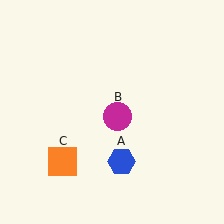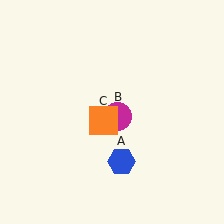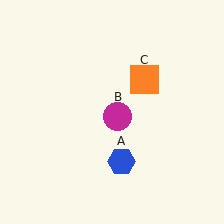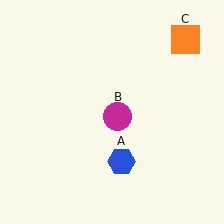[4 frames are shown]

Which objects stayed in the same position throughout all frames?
Blue hexagon (object A) and magenta circle (object B) remained stationary.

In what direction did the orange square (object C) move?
The orange square (object C) moved up and to the right.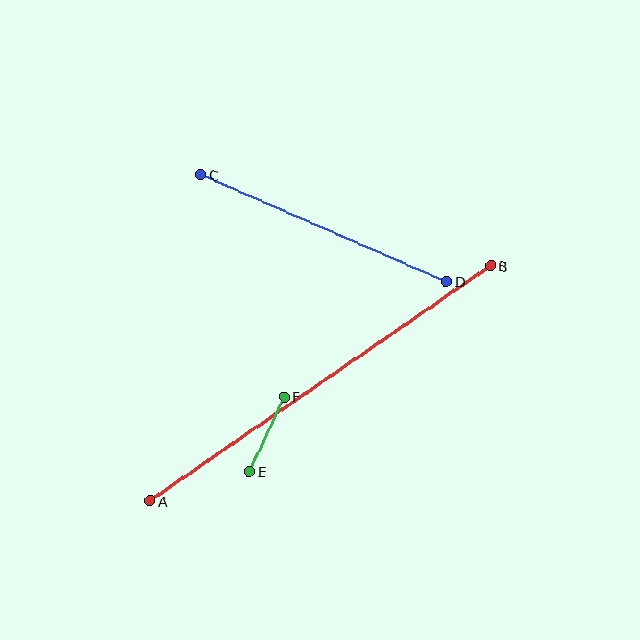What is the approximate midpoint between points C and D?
The midpoint is at approximately (323, 228) pixels.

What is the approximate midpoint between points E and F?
The midpoint is at approximately (267, 434) pixels.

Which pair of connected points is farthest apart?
Points A and B are farthest apart.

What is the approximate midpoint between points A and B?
The midpoint is at approximately (320, 383) pixels.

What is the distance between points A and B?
The distance is approximately 414 pixels.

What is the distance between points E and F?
The distance is approximately 82 pixels.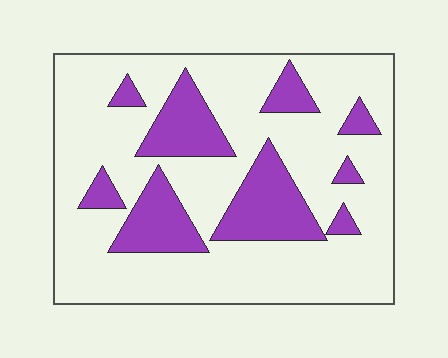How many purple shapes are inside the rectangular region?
9.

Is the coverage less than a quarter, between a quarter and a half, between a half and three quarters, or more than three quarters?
Less than a quarter.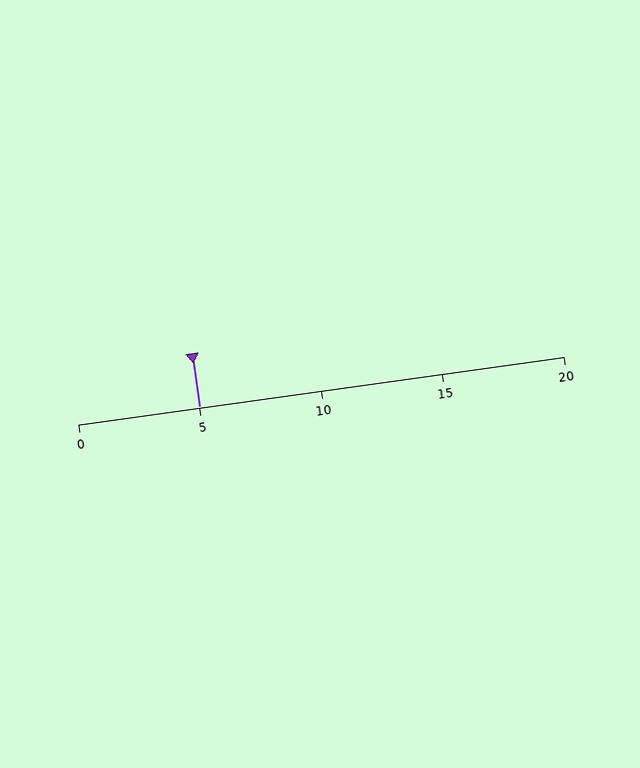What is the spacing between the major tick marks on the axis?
The major ticks are spaced 5 apart.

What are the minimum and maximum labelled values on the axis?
The axis runs from 0 to 20.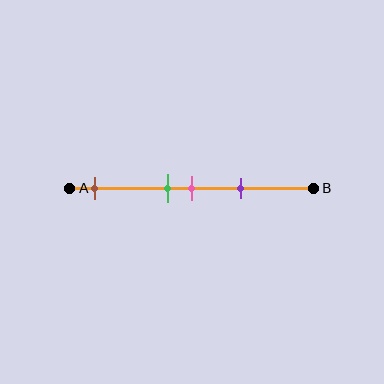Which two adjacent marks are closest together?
The green and pink marks are the closest adjacent pair.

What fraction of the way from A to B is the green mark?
The green mark is approximately 40% (0.4) of the way from A to B.